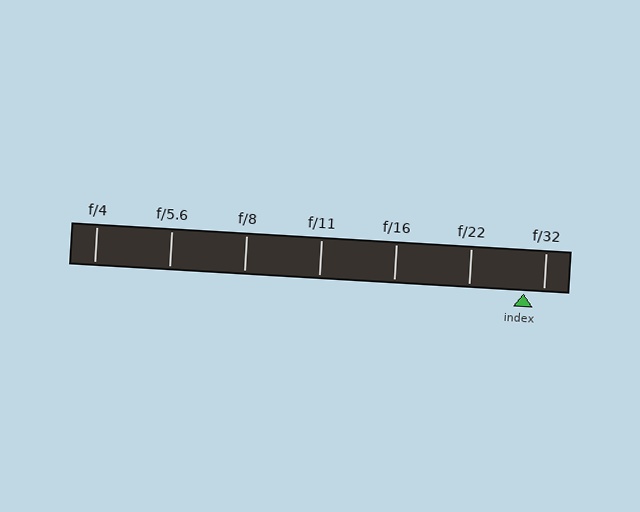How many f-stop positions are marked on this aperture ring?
There are 7 f-stop positions marked.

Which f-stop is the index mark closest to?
The index mark is closest to f/32.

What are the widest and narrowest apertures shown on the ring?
The widest aperture shown is f/4 and the narrowest is f/32.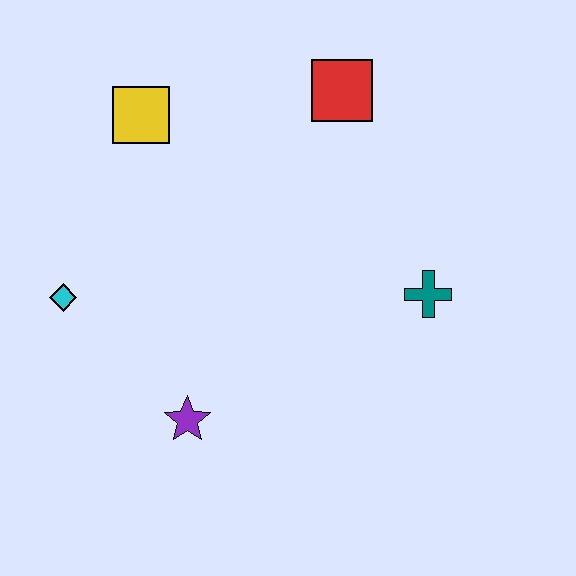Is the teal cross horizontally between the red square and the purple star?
No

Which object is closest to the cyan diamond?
The purple star is closest to the cyan diamond.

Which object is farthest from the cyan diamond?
The teal cross is farthest from the cyan diamond.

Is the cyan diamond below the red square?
Yes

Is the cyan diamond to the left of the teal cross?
Yes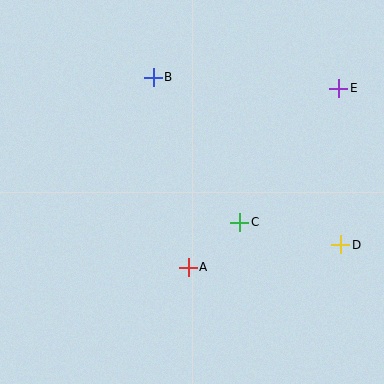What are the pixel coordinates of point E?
Point E is at (339, 88).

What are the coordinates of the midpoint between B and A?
The midpoint between B and A is at (171, 172).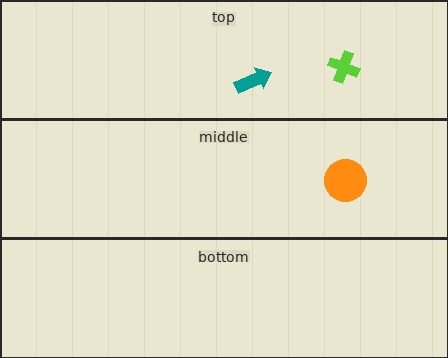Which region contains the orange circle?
The middle region.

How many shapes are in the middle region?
1.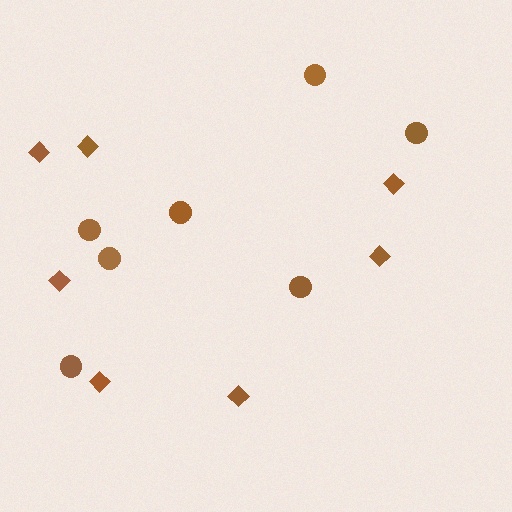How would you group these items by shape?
There are 2 groups: one group of diamonds (7) and one group of circles (7).